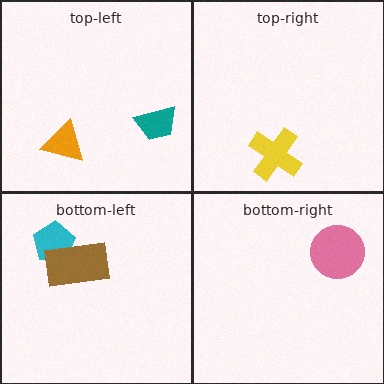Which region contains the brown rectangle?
The bottom-left region.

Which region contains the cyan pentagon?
The bottom-left region.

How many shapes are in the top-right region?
1.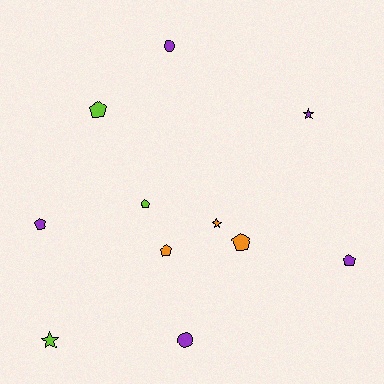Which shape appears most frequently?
Pentagon, with 6 objects.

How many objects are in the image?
There are 11 objects.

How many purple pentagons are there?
There are 2 purple pentagons.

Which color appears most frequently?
Purple, with 5 objects.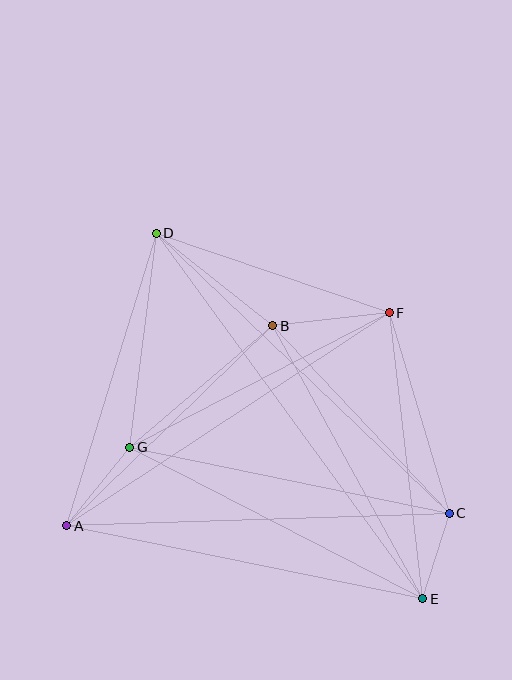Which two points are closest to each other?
Points C and E are closest to each other.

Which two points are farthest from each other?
Points D and E are farthest from each other.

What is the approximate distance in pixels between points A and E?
The distance between A and E is approximately 363 pixels.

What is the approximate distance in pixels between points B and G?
The distance between B and G is approximately 188 pixels.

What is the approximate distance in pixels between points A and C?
The distance between A and C is approximately 382 pixels.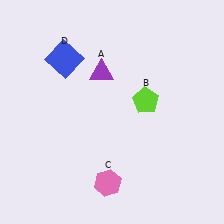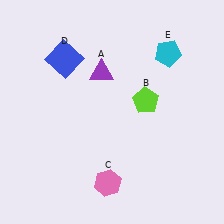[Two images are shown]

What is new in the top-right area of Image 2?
A cyan pentagon (E) was added in the top-right area of Image 2.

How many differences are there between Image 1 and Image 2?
There is 1 difference between the two images.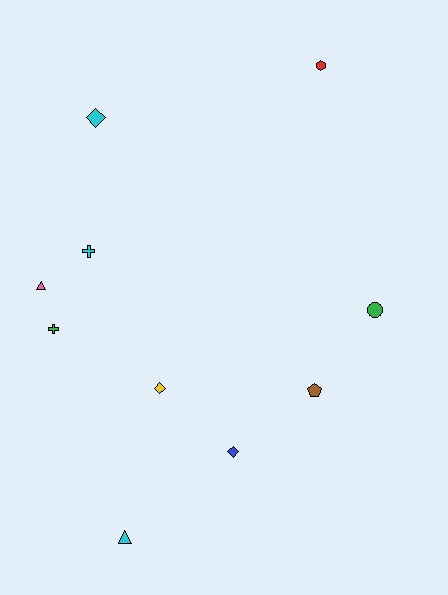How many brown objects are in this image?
There is 1 brown object.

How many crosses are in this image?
There are 2 crosses.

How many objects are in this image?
There are 10 objects.